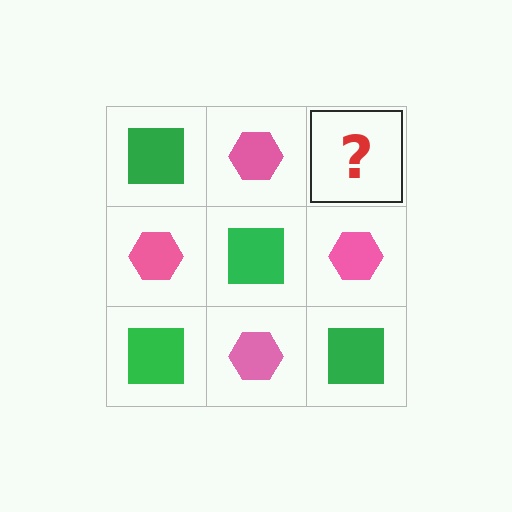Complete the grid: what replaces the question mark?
The question mark should be replaced with a green square.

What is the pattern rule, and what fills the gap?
The rule is that it alternates green square and pink hexagon in a checkerboard pattern. The gap should be filled with a green square.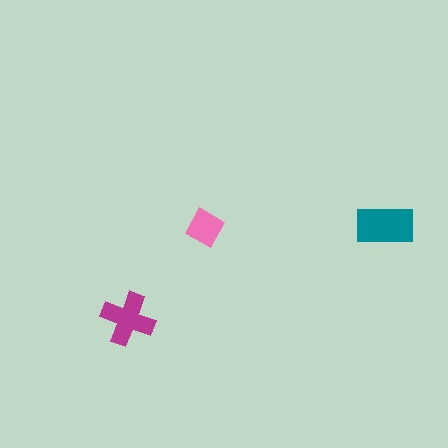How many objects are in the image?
There are 3 objects in the image.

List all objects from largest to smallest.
The teal rectangle, the magenta cross, the pink square.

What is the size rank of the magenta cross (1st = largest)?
2nd.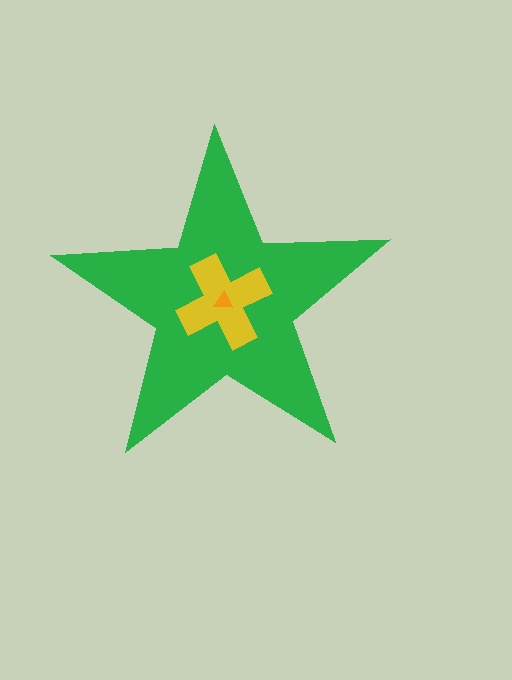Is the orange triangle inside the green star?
Yes.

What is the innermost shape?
The orange triangle.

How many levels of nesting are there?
3.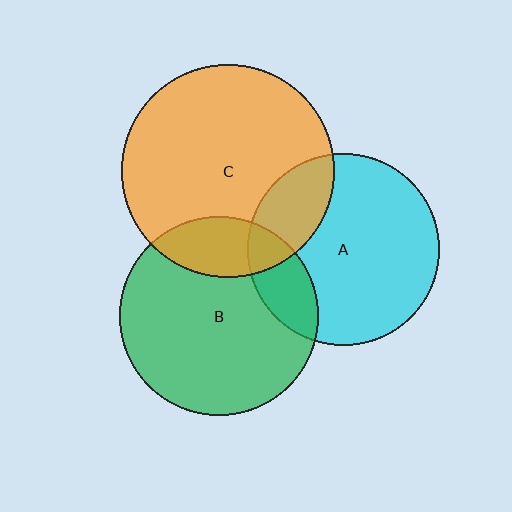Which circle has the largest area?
Circle C (orange).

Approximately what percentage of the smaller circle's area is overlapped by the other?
Approximately 20%.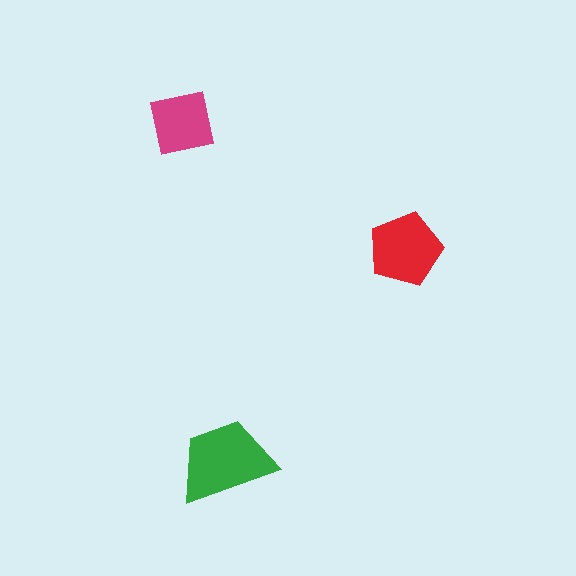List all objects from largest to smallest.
The green trapezoid, the red pentagon, the magenta square.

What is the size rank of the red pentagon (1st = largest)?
2nd.